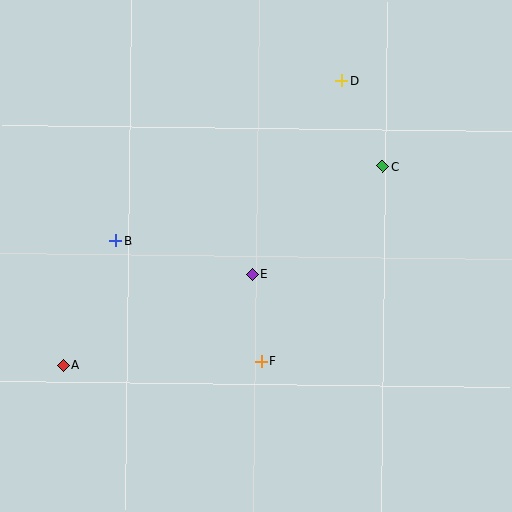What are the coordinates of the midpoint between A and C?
The midpoint between A and C is at (223, 266).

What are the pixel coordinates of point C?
Point C is at (383, 166).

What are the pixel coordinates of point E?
Point E is at (252, 274).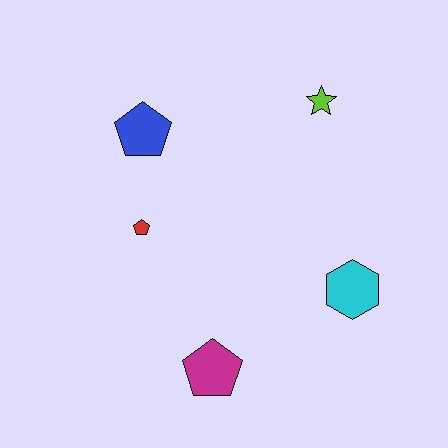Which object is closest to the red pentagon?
The blue pentagon is closest to the red pentagon.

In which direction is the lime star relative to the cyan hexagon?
The lime star is above the cyan hexagon.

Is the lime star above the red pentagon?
Yes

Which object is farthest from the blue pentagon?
The cyan hexagon is farthest from the blue pentagon.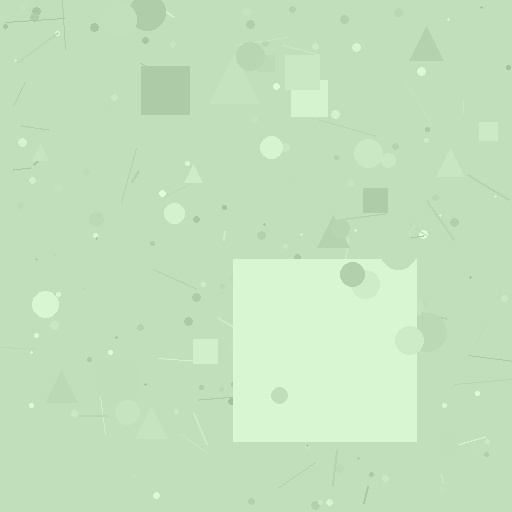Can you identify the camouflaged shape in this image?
The camouflaged shape is a square.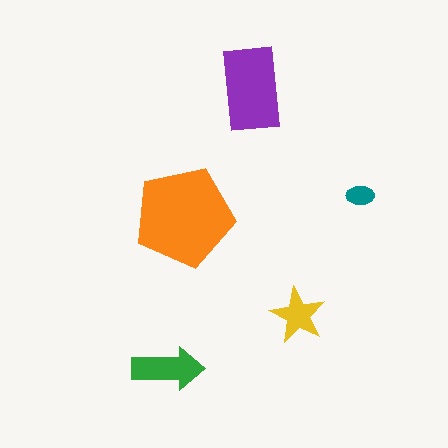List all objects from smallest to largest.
The teal ellipse, the yellow star, the green arrow, the purple rectangle, the orange pentagon.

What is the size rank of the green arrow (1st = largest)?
3rd.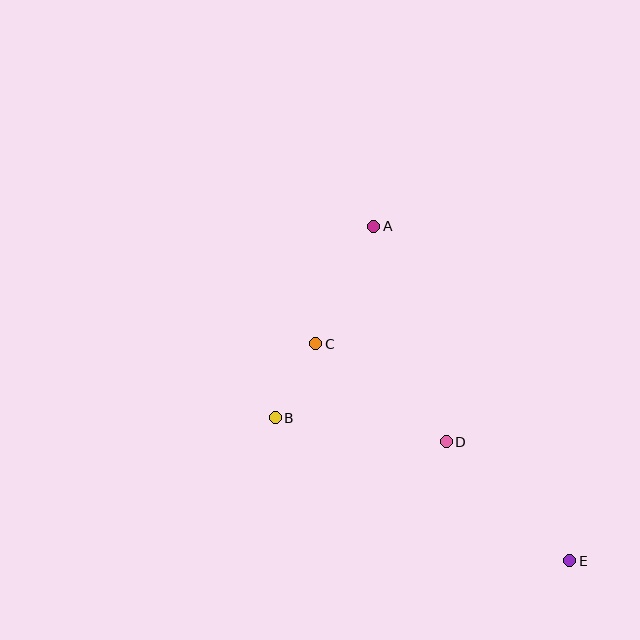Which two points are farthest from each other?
Points A and E are farthest from each other.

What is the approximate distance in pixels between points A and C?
The distance between A and C is approximately 131 pixels.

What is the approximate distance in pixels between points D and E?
The distance between D and E is approximately 172 pixels.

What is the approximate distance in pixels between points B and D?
The distance between B and D is approximately 173 pixels.